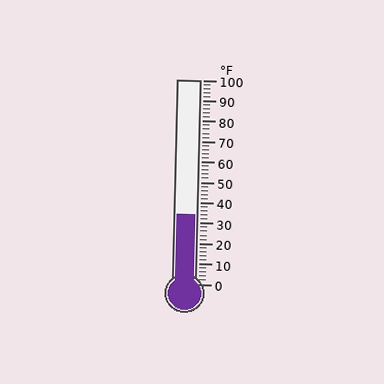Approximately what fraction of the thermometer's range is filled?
The thermometer is filled to approximately 35% of its range.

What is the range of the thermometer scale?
The thermometer scale ranges from 0°F to 100°F.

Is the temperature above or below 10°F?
The temperature is above 10°F.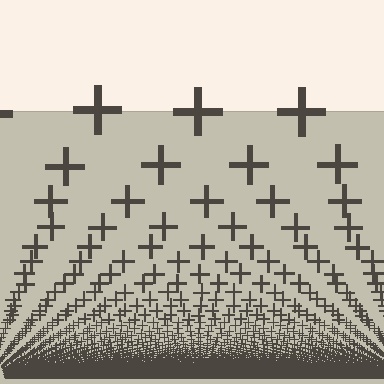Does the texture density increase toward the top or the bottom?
Density increases toward the bottom.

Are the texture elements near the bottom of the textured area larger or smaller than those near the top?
Smaller. The gradient is inverted — elements near the bottom are smaller and denser.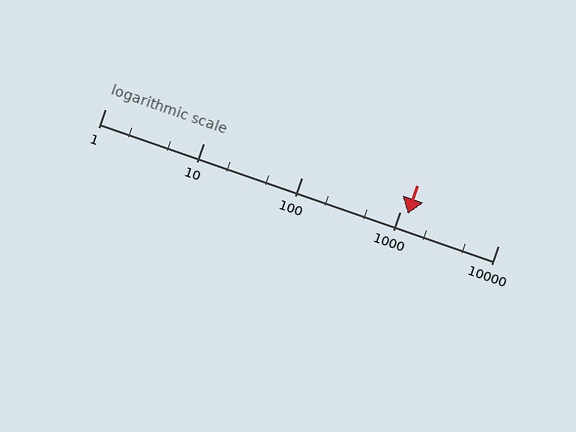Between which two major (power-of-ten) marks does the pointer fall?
The pointer is between 1000 and 10000.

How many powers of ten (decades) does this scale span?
The scale spans 4 decades, from 1 to 10000.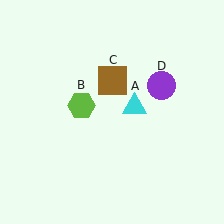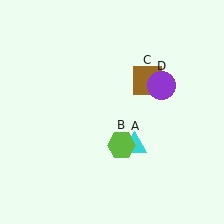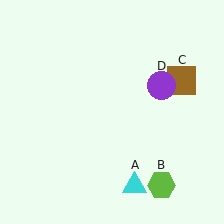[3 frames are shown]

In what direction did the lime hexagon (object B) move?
The lime hexagon (object B) moved down and to the right.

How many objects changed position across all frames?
3 objects changed position: cyan triangle (object A), lime hexagon (object B), brown square (object C).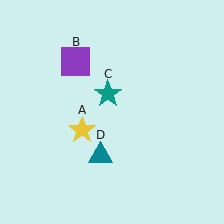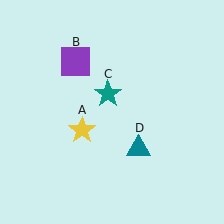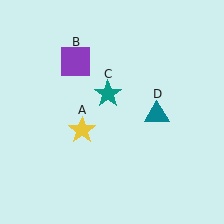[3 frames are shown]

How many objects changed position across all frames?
1 object changed position: teal triangle (object D).